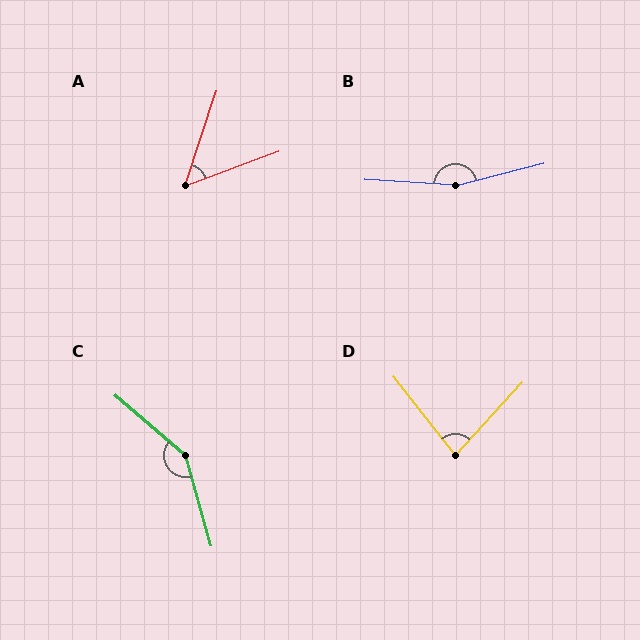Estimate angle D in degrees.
Approximately 80 degrees.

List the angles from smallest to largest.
A (51°), D (80°), C (146°), B (163°).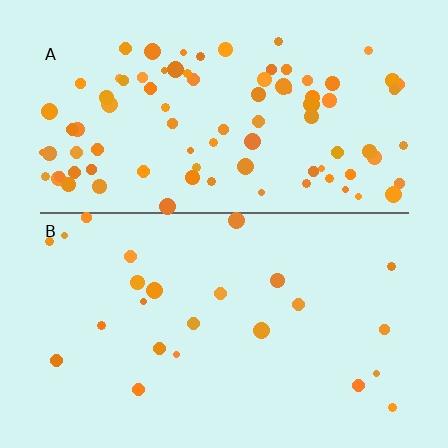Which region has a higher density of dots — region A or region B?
A (the top).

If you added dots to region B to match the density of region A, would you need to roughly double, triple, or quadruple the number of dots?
Approximately quadruple.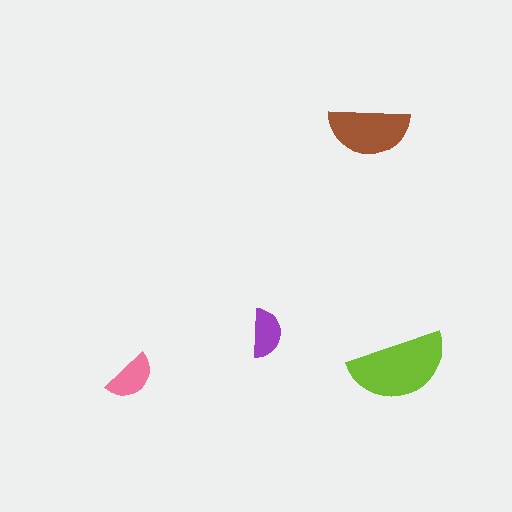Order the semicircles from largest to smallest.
the lime one, the brown one, the pink one, the purple one.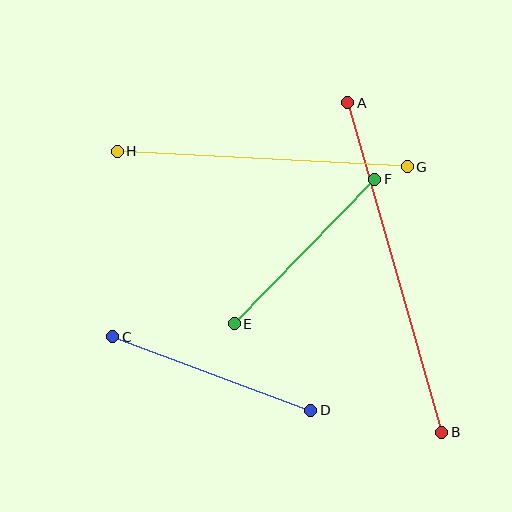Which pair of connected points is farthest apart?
Points A and B are farthest apart.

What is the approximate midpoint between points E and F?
The midpoint is at approximately (305, 251) pixels.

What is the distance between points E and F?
The distance is approximately 201 pixels.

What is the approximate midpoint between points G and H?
The midpoint is at approximately (262, 159) pixels.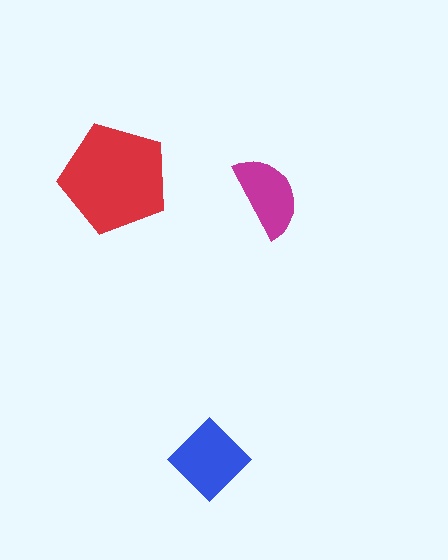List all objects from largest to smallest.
The red pentagon, the blue diamond, the magenta semicircle.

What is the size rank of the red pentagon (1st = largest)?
1st.